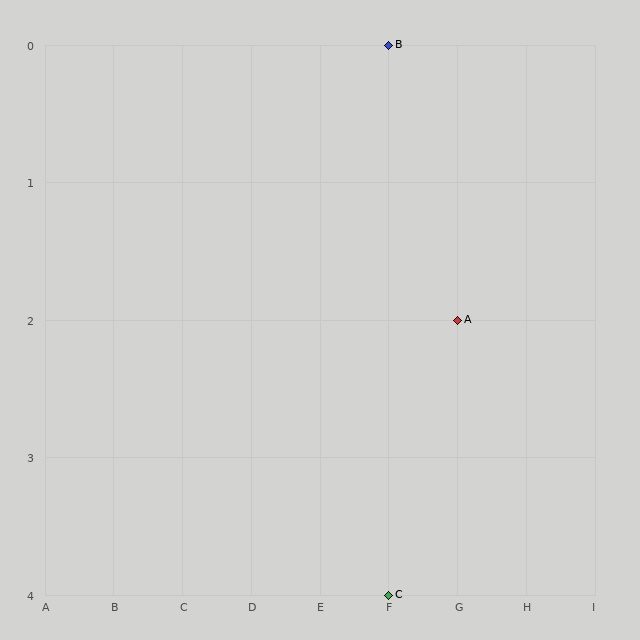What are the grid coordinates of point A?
Point A is at grid coordinates (G, 2).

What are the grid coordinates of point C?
Point C is at grid coordinates (F, 4).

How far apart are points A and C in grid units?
Points A and C are 1 column and 2 rows apart (about 2.2 grid units diagonally).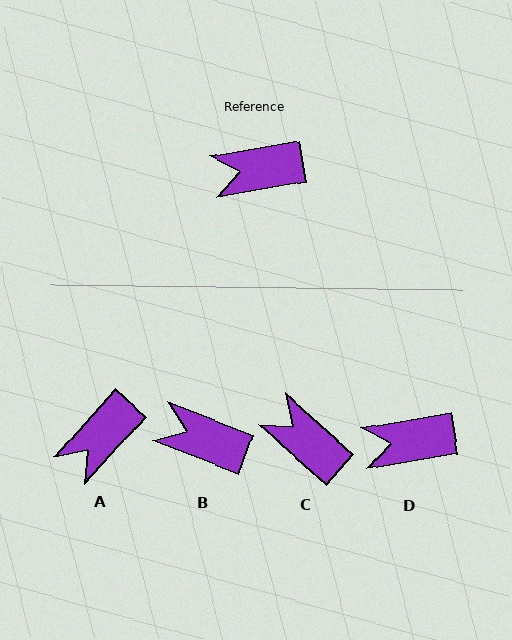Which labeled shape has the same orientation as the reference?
D.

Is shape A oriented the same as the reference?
No, it is off by about 38 degrees.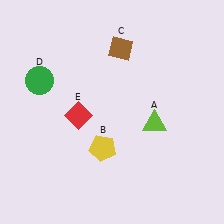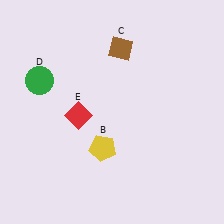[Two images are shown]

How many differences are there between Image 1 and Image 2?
There is 1 difference between the two images.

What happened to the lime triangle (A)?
The lime triangle (A) was removed in Image 2. It was in the bottom-right area of Image 1.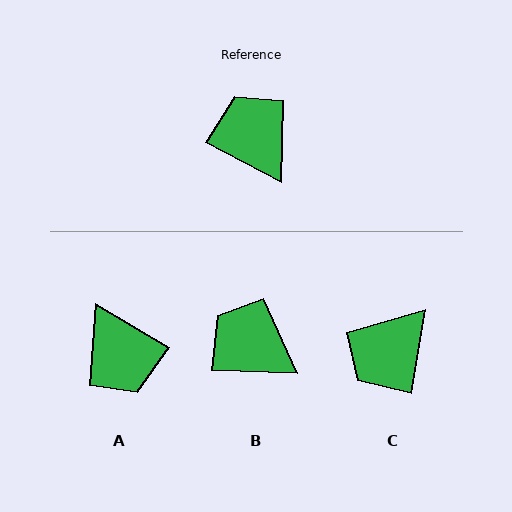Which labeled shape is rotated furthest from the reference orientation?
A, about 177 degrees away.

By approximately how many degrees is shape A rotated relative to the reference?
Approximately 177 degrees counter-clockwise.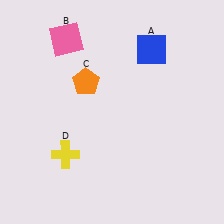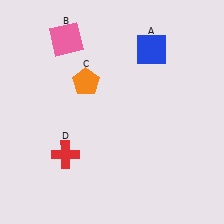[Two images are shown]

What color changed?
The cross (D) changed from yellow in Image 1 to red in Image 2.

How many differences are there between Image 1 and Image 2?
There is 1 difference between the two images.